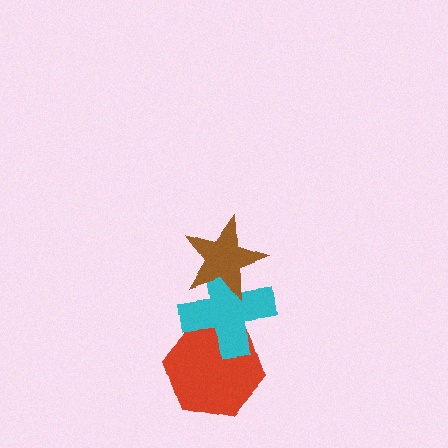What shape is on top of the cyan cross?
The brown star is on top of the cyan cross.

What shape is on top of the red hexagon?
The cyan cross is on top of the red hexagon.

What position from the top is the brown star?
The brown star is 1st from the top.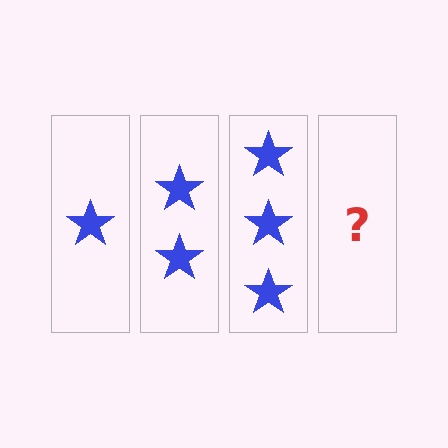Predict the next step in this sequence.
The next step is 4 stars.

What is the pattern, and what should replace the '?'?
The pattern is that each step adds one more star. The '?' should be 4 stars.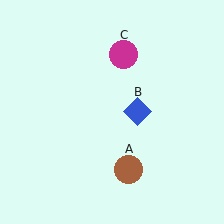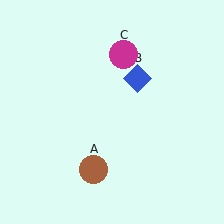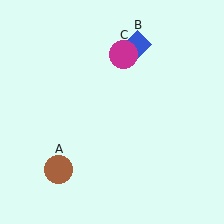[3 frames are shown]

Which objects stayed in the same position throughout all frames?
Magenta circle (object C) remained stationary.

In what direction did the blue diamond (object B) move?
The blue diamond (object B) moved up.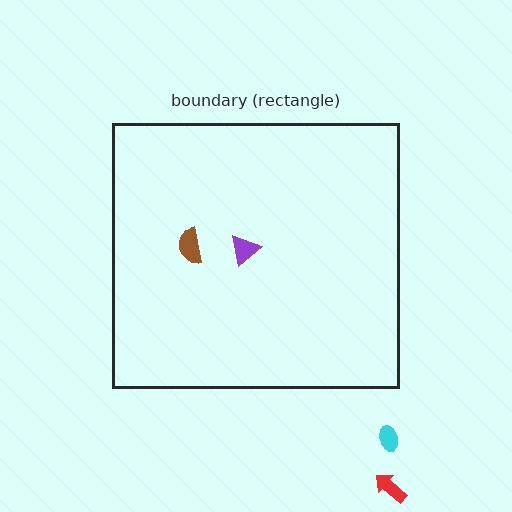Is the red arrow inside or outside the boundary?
Outside.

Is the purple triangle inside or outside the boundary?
Inside.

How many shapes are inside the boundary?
2 inside, 2 outside.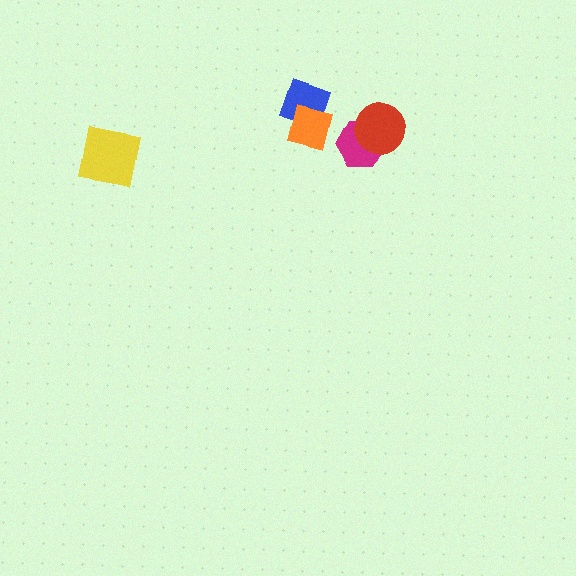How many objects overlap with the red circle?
1 object overlaps with the red circle.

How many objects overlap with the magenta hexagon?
1 object overlaps with the magenta hexagon.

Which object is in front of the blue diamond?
The orange square is in front of the blue diamond.